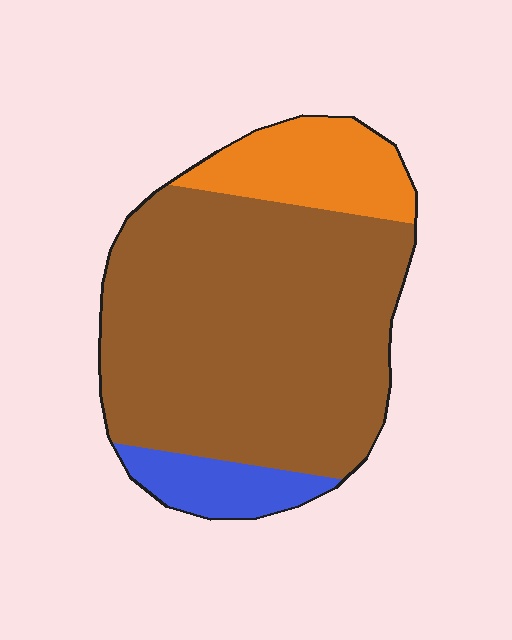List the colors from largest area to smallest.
From largest to smallest: brown, orange, blue.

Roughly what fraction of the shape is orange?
Orange covers roughly 15% of the shape.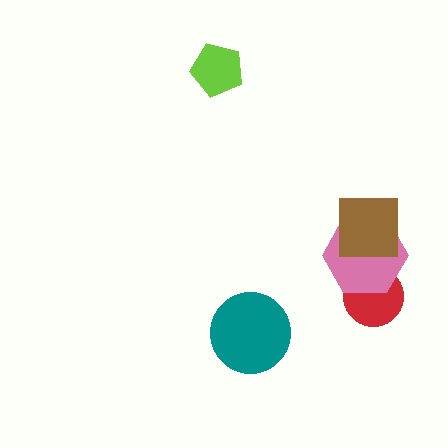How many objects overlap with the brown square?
1 object overlaps with the brown square.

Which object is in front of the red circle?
The pink hexagon is in front of the red circle.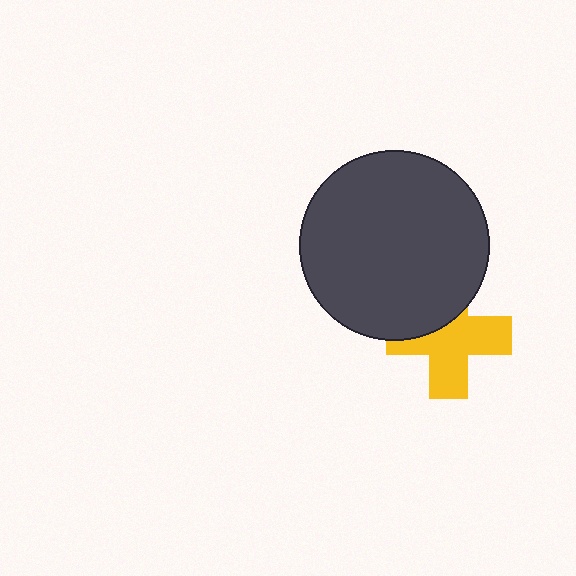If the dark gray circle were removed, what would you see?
You would see the complete yellow cross.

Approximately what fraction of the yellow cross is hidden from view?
Roughly 36% of the yellow cross is hidden behind the dark gray circle.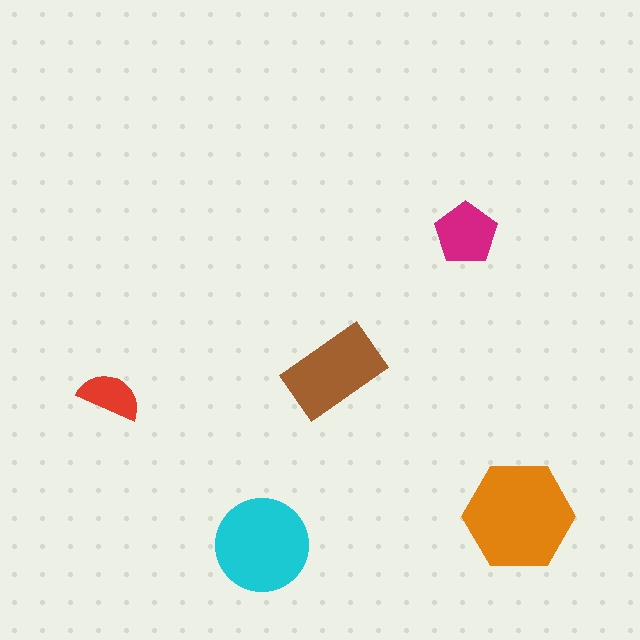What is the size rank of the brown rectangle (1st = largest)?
3rd.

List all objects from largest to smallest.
The orange hexagon, the cyan circle, the brown rectangle, the magenta pentagon, the red semicircle.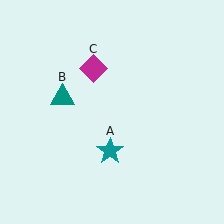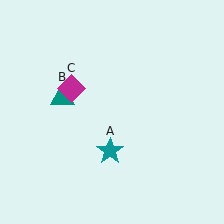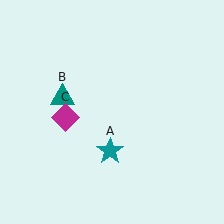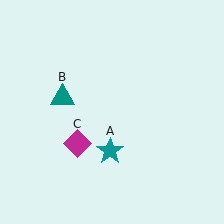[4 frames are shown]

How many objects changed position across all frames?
1 object changed position: magenta diamond (object C).